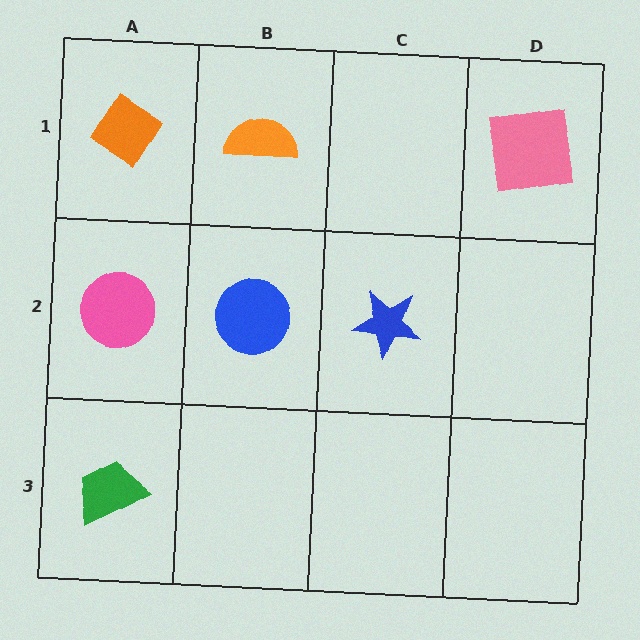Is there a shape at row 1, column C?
No, that cell is empty.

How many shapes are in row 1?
3 shapes.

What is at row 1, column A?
An orange diamond.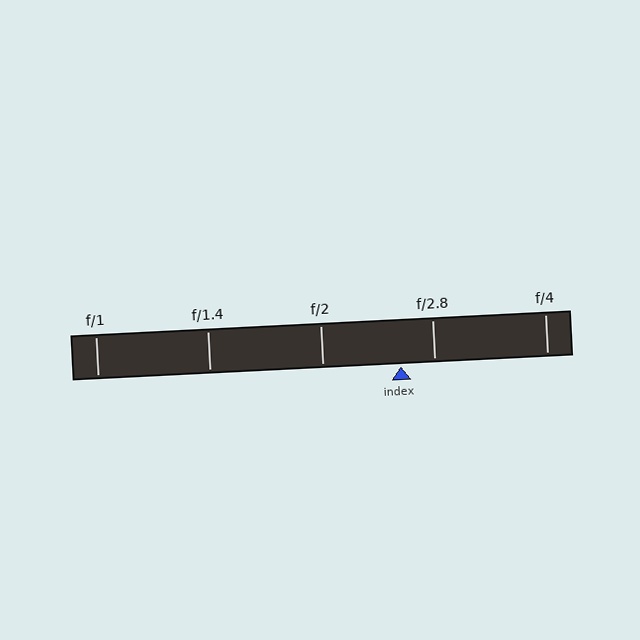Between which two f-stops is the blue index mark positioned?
The index mark is between f/2 and f/2.8.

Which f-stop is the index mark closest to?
The index mark is closest to f/2.8.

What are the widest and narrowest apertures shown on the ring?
The widest aperture shown is f/1 and the narrowest is f/4.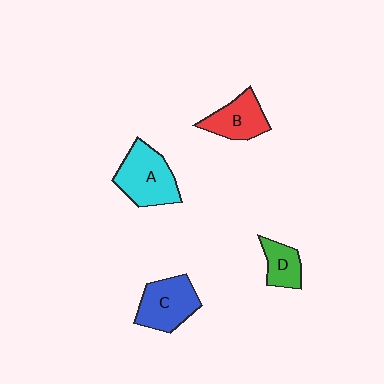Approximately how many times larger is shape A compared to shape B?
Approximately 1.4 times.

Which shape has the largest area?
Shape A (cyan).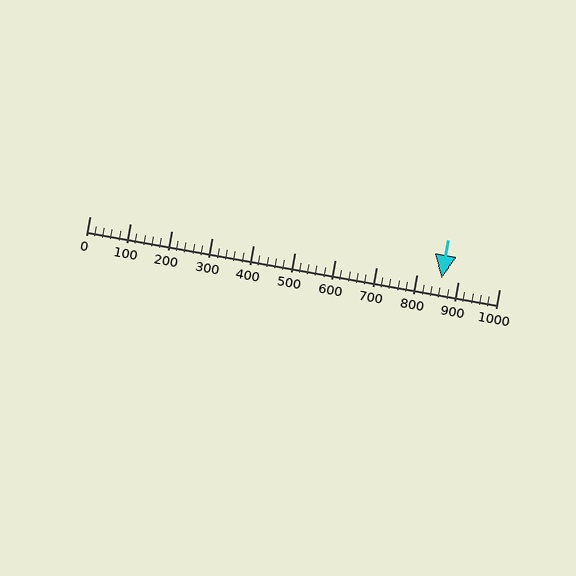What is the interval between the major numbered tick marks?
The major tick marks are spaced 100 units apart.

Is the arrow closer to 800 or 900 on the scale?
The arrow is closer to 900.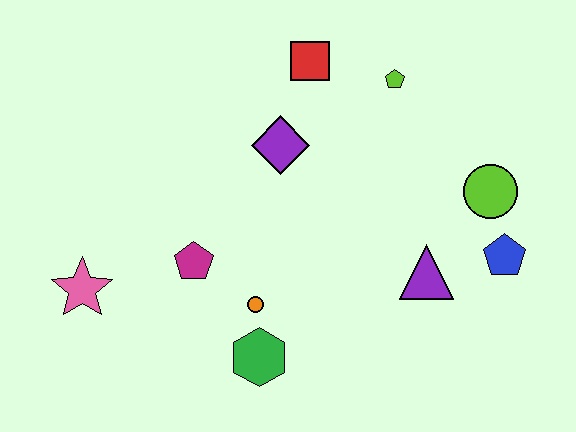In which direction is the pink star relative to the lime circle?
The pink star is to the left of the lime circle.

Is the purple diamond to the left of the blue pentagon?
Yes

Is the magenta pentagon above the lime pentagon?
No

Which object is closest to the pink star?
The magenta pentagon is closest to the pink star.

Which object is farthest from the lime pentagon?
The pink star is farthest from the lime pentagon.